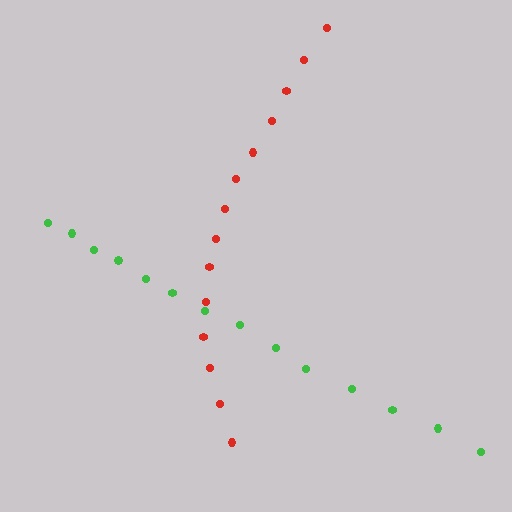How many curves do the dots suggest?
There are 2 distinct paths.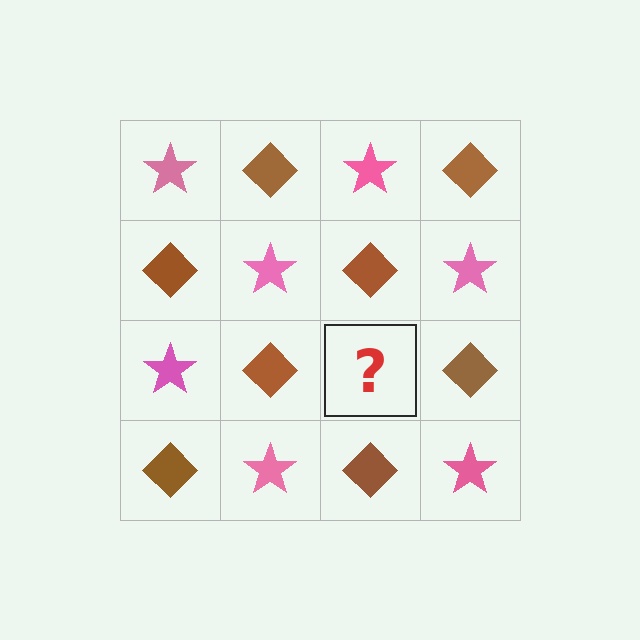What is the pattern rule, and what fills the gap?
The rule is that it alternates pink star and brown diamond in a checkerboard pattern. The gap should be filled with a pink star.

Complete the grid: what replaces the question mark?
The question mark should be replaced with a pink star.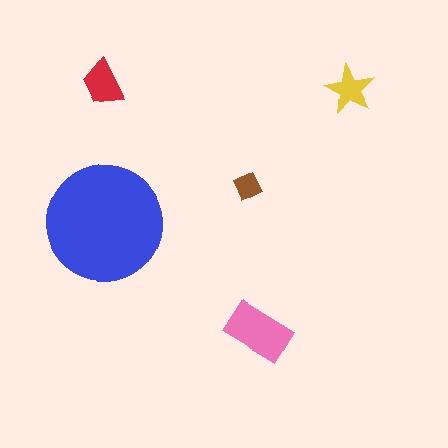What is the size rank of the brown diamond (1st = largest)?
5th.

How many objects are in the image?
There are 5 objects in the image.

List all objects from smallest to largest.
The brown diamond, the yellow star, the red trapezoid, the pink rectangle, the blue circle.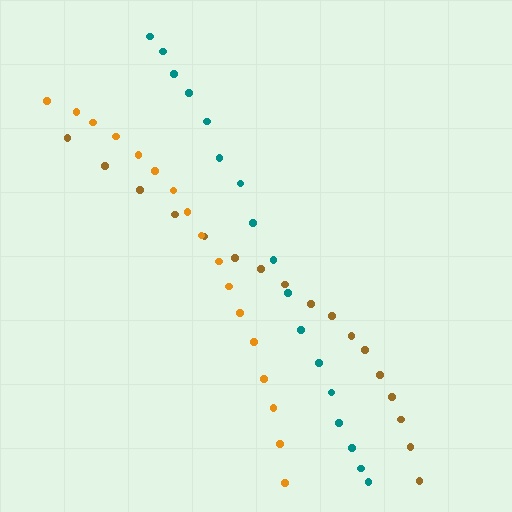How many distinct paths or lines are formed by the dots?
There are 3 distinct paths.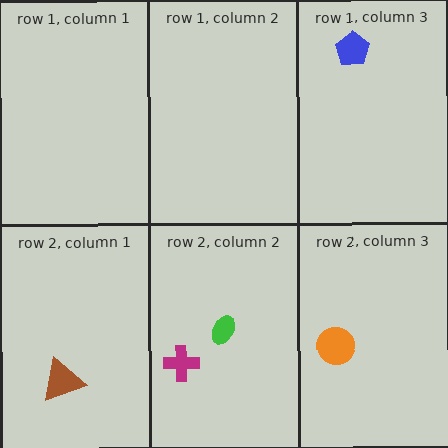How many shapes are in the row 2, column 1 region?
1.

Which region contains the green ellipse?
The row 2, column 2 region.